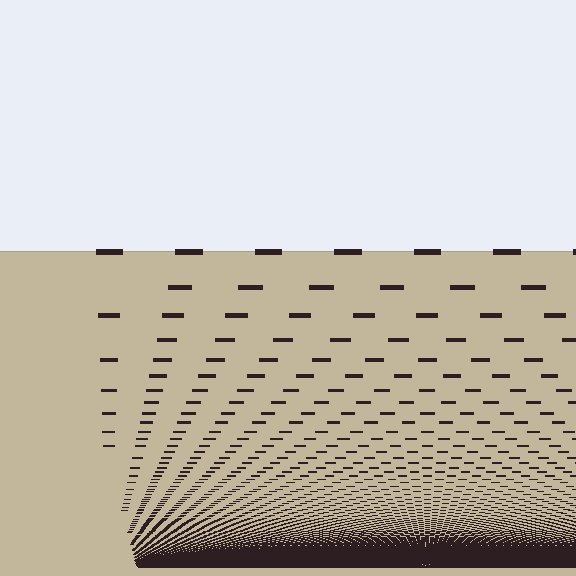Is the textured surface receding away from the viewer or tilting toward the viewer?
The surface appears to tilt toward the viewer. Texture elements get larger and sparser toward the top.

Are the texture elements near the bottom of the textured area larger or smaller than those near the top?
Smaller. The gradient is inverted — elements near the bottom are smaller and denser.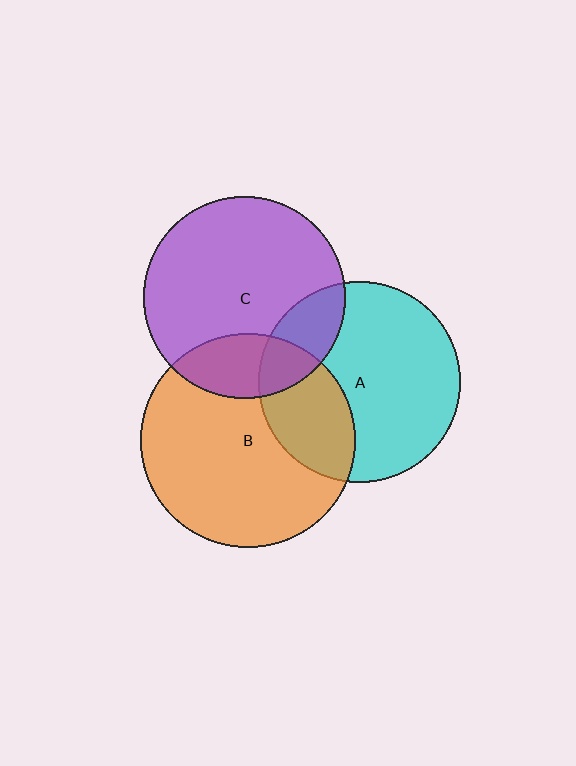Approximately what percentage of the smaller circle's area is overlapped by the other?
Approximately 20%.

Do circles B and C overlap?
Yes.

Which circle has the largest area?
Circle B (orange).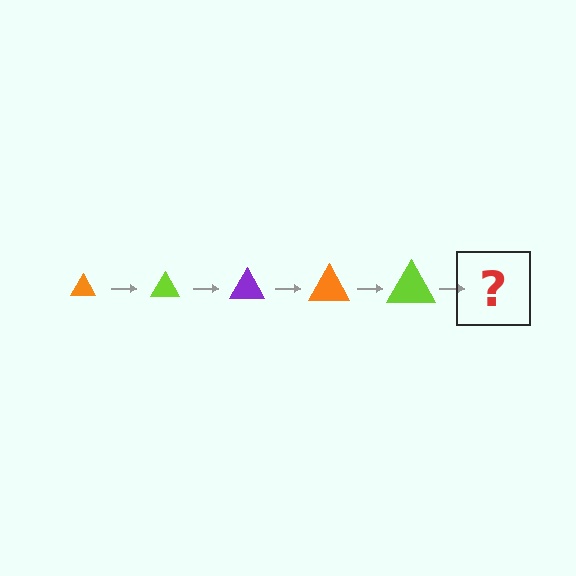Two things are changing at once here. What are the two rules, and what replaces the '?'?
The two rules are that the triangle grows larger each step and the color cycles through orange, lime, and purple. The '?' should be a purple triangle, larger than the previous one.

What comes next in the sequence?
The next element should be a purple triangle, larger than the previous one.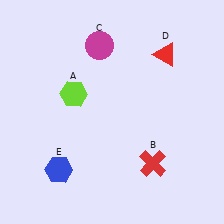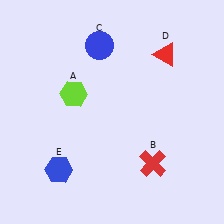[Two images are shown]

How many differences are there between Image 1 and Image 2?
There is 1 difference between the two images.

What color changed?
The circle (C) changed from magenta in Image 1 to blue in Image 2.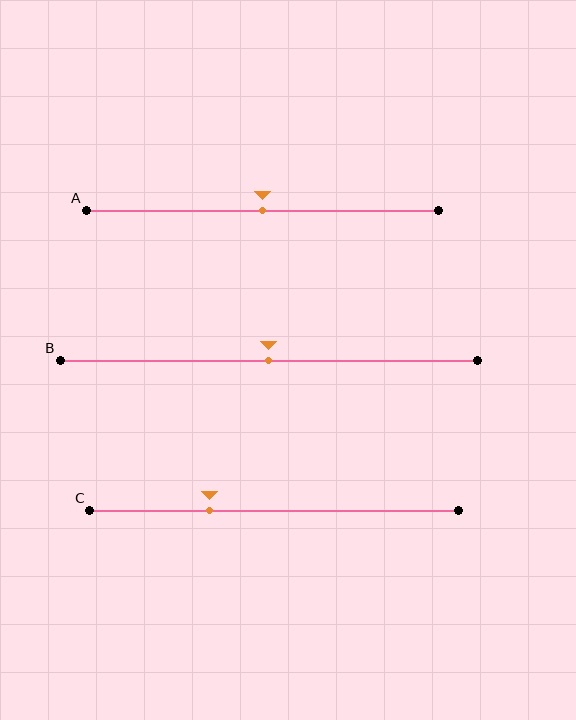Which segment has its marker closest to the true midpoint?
Segment A has its marker closest to the true midpoint.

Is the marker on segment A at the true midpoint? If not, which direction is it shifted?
Yes, the marker on segment A is at the true midpoint.